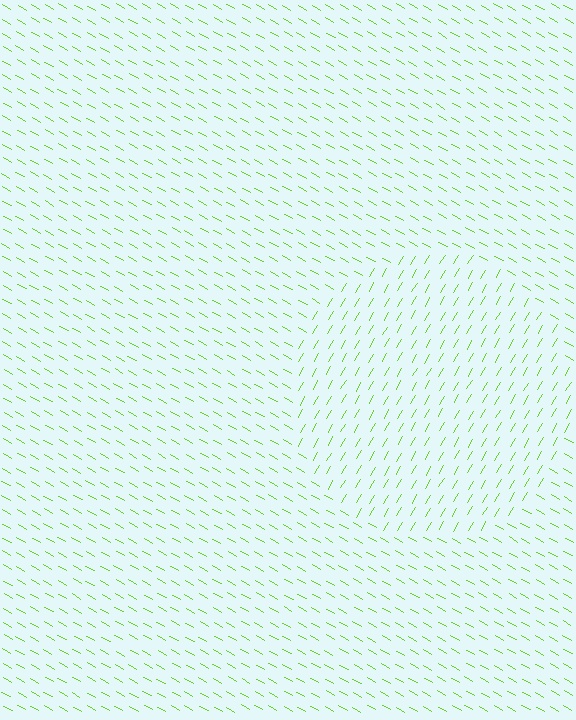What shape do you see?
I see a circle.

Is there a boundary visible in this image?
Yes, there is a texture boundary formed by a change in line orientation.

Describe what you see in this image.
The image is filled with small lime line segments. A circle region in the image has lines oriented differently from the surrounding lines, creating a visible texture boundary.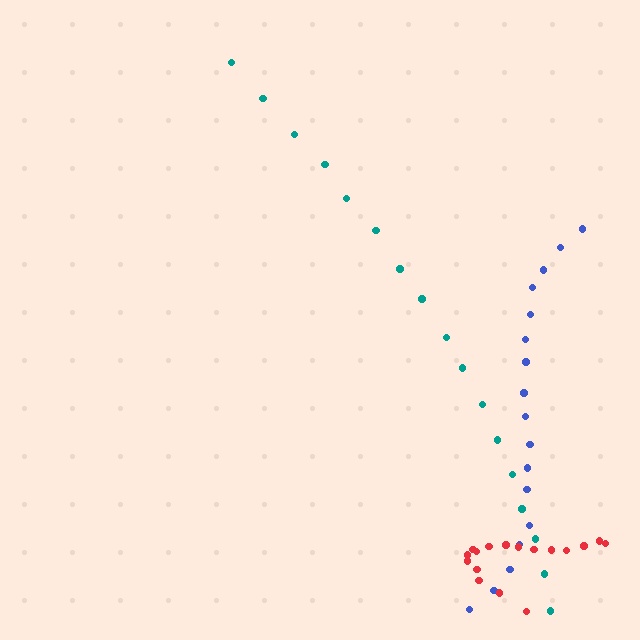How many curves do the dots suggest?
There are 3 distinct paths.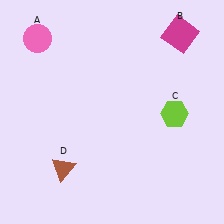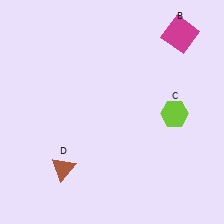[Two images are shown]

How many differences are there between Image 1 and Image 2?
There is 1 difference between the two images.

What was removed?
The pink circle (A) was removed in Image 2.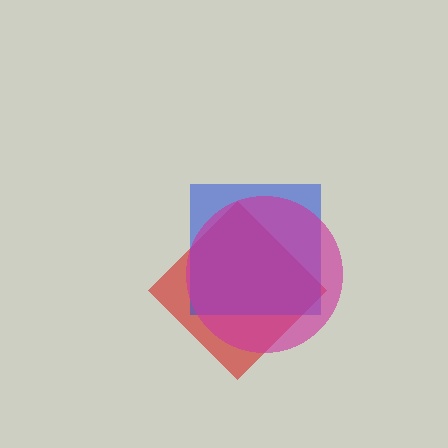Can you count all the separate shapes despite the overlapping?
Yes, there are 3 separate shapes.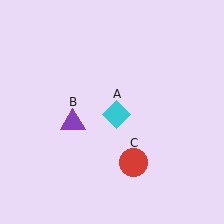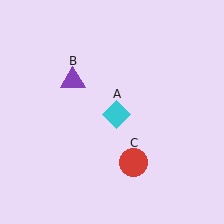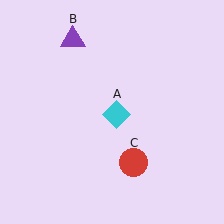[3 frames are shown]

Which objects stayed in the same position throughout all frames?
Cyan diamond (object A) and red circle (object C) remained stationary.